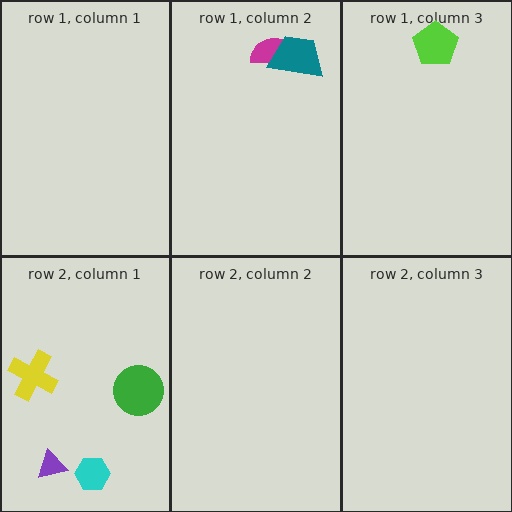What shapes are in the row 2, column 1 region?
The cyan hexagon, the purple triangle, the yellow cross, the green circle.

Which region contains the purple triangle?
The row 2, column 1 region.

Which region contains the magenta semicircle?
The row 1, column 2 region.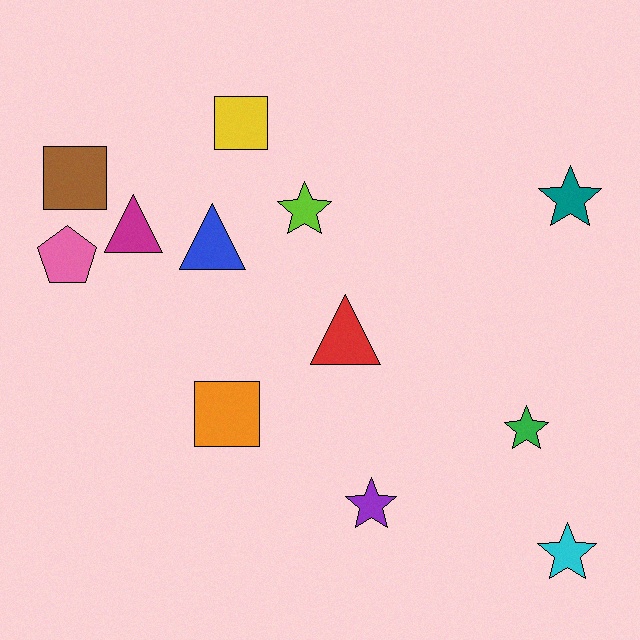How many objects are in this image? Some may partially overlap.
There are 12 objects.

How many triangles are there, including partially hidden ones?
There are 3 triangles.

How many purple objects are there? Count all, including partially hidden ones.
There is 1 purple object.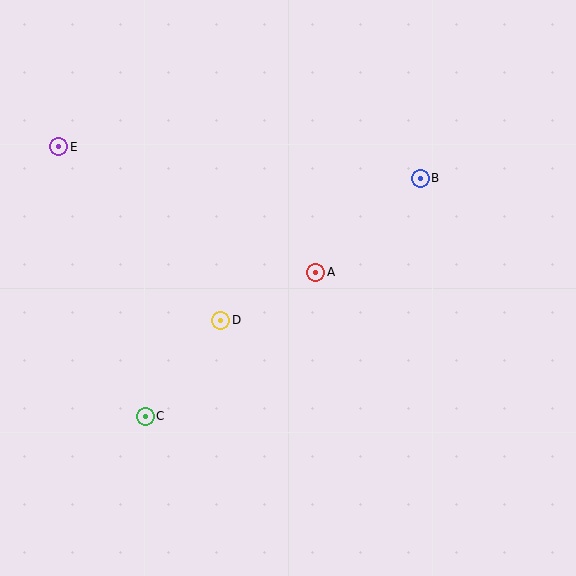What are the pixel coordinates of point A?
Point A is at (316, 272).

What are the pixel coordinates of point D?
Point D is at (221, 320).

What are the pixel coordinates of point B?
Point B is at (420, 178).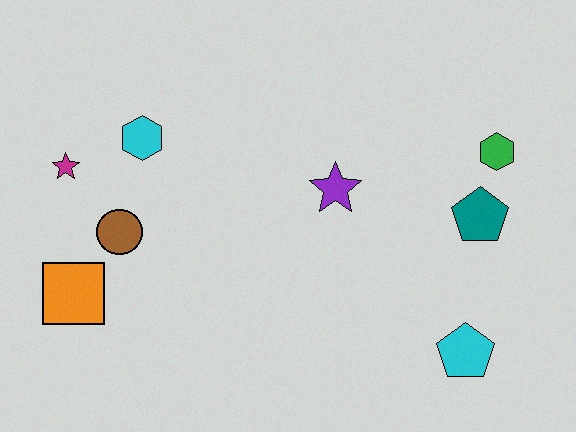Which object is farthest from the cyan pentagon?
The magenta star is farthest from the cyan pentagon.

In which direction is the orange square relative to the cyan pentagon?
The orange square is to the left of the cyan pentagon.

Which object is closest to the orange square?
The brown circle is closest to the orange square.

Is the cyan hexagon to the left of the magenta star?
No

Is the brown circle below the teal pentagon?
Yes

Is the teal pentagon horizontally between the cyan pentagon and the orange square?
No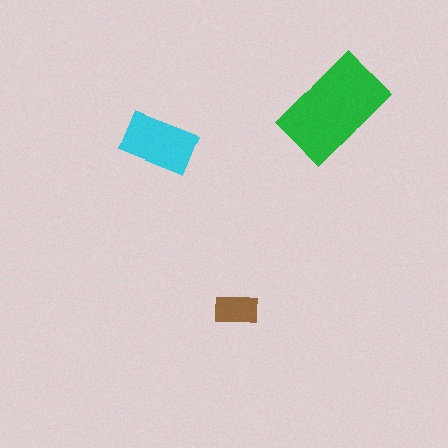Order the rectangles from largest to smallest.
the green one, the cyan one, the brown one.